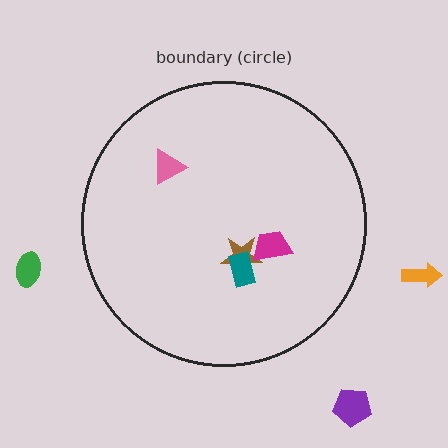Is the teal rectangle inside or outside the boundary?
Inside.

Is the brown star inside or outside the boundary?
Inside.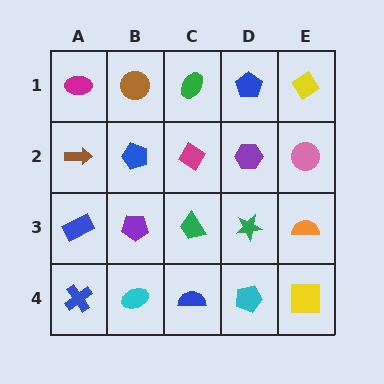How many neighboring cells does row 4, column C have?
3.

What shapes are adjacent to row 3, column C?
A magenta diamond (row 2, column C), a blue semicircle (row 4, column C), a purple pentagon (row 3, column B), a green star (row 3, column D).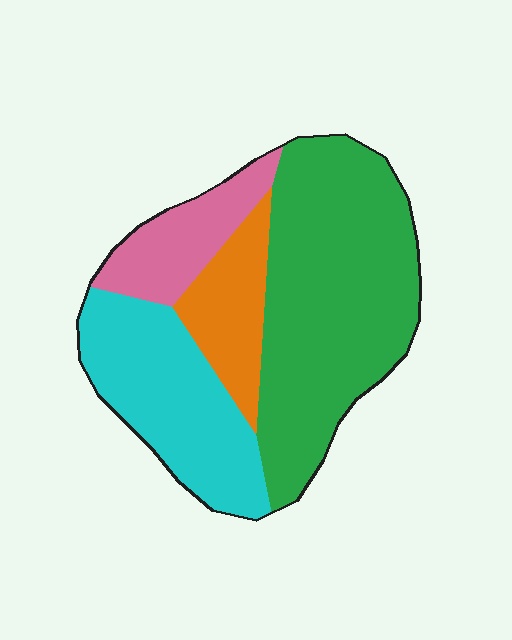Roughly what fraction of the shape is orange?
Orange covers around 15% of the shape.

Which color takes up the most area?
Green, at roughly 50%.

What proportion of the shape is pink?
Pink covers roughly 15% of the shape.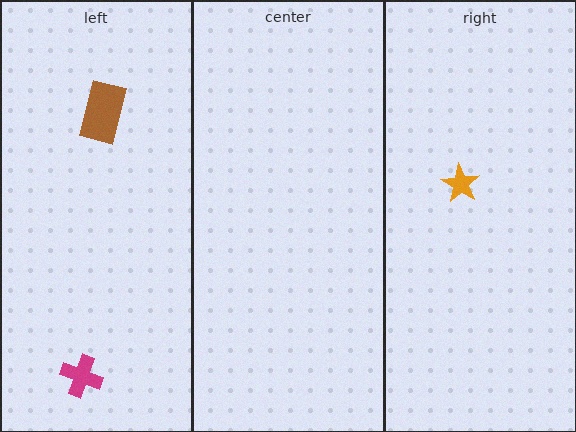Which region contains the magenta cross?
The left region.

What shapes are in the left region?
The brown rectangle, the magenta cross.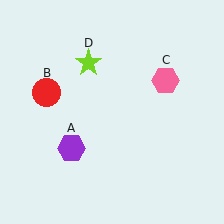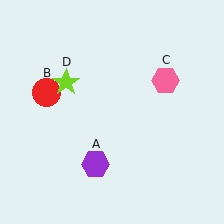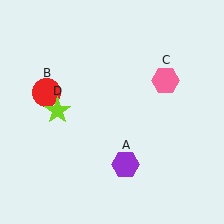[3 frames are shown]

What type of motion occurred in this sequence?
The purple hexagon (object A), lime star (object D) rotated counterclockwise around the center of the scene.